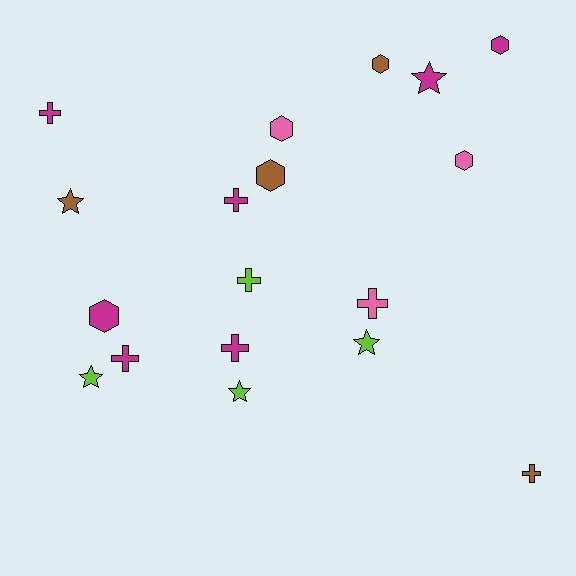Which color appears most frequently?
Magenta, with 7 objects.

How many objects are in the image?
There are 18 objects.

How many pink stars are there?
There are no pink stars.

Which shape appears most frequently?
Cross, with 7 objects.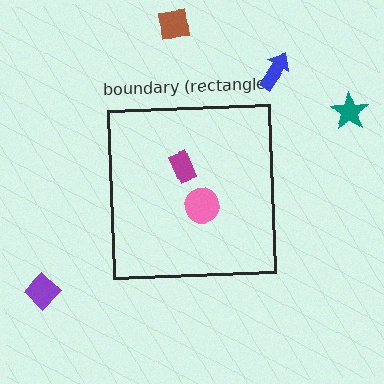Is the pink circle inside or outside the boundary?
Inside.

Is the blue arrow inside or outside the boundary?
Outside.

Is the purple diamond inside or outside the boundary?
Outside.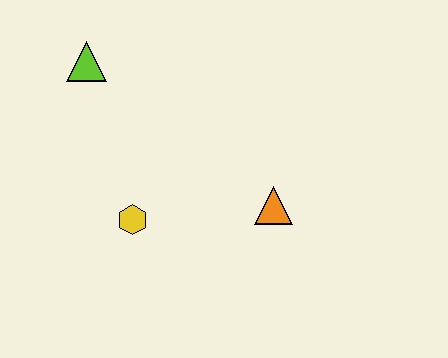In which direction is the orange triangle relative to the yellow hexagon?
The orange triangle is to the right of the yellow hexagon.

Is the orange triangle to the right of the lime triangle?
Yes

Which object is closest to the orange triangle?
The yellow hexagon is closest to the orange triangle.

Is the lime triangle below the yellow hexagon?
No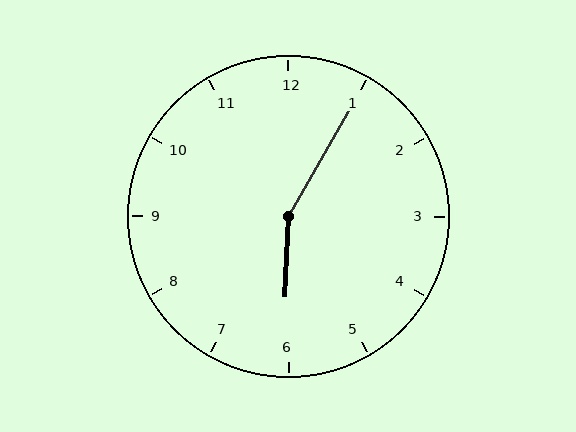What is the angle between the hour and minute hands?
Approximately 152 degrees.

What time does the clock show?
6:05.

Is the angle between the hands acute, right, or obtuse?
It is obtuse.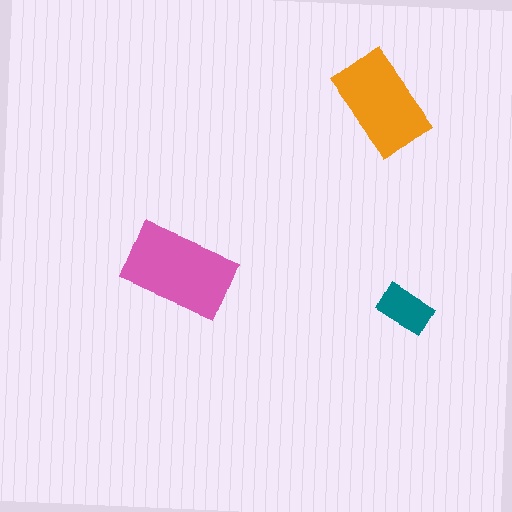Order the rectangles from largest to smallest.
the pink one, the orange one, the teal one.